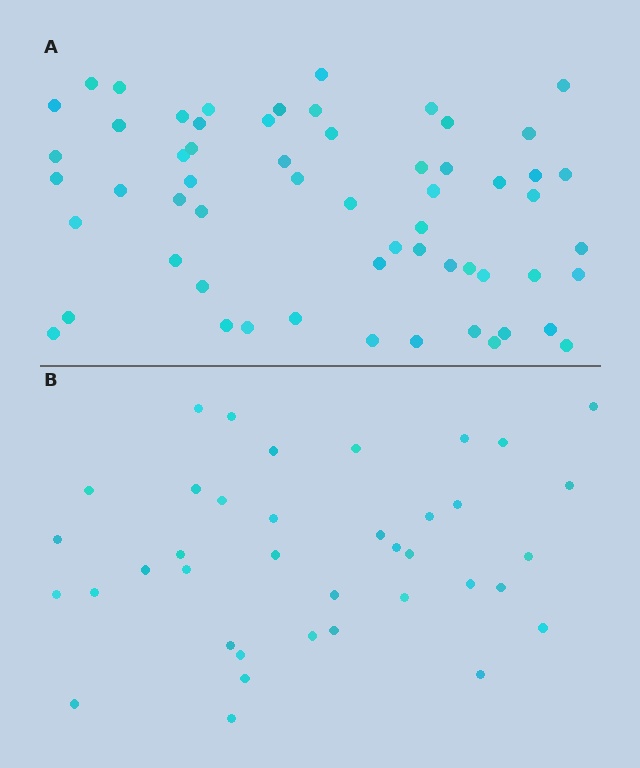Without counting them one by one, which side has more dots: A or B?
Region A (the top region) has more dots.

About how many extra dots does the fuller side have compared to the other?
Region A has approximately 20 more dots than region B.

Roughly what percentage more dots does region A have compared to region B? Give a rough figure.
About 55% more.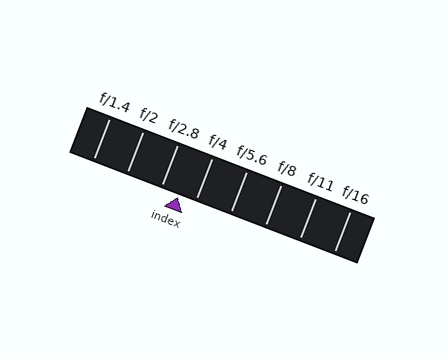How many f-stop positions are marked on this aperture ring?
There are 8 f-stop positions marked.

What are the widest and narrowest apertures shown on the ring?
The widest aperture shown is f/1.4 and the narrowest is f/16.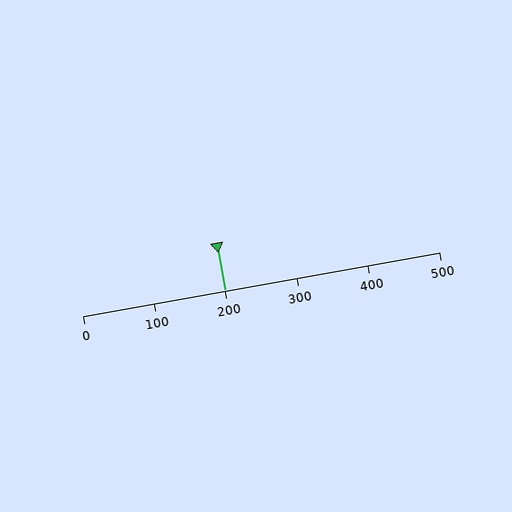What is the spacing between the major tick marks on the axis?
The major ticks are spaced 100 apart.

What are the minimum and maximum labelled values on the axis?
The axis runs from 0 to 500.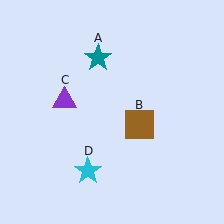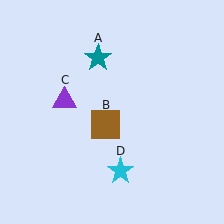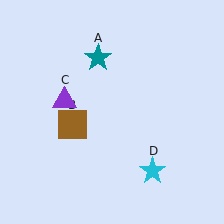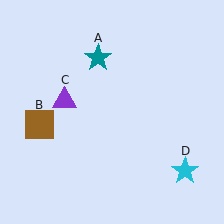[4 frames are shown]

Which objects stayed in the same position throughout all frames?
Teal star (object A) and purple triangle (object C) remained stationary.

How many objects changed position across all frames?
2 objects changed position: brown square (object B), cyan star (object D).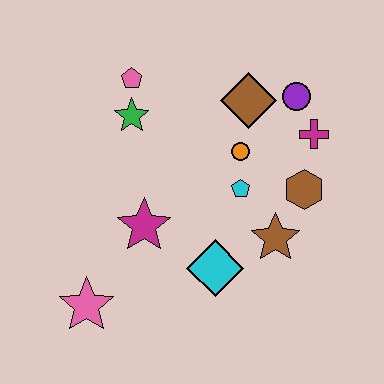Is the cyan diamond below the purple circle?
Yes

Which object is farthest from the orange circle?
The pink star is farthest from the orange circle.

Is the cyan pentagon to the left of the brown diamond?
Yes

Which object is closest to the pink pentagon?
The green star is closest to the pink pentagon.